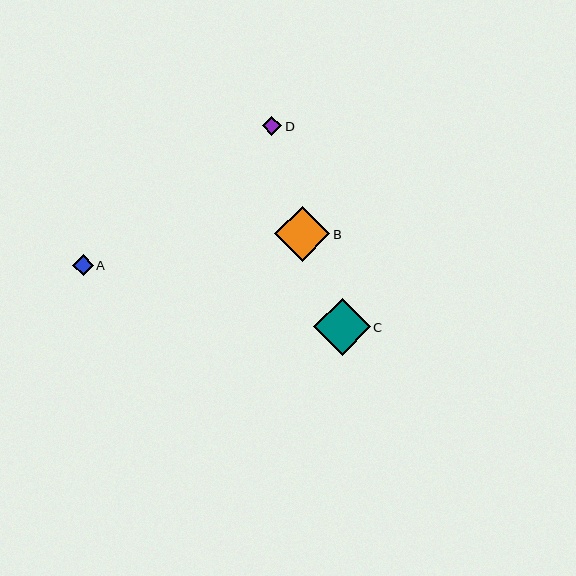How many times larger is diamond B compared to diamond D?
Diamond B is approximately 2.8 times the size of diamond D.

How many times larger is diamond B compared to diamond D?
Diamond B is approximately 2.8 times the size of diamond D.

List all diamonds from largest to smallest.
From largest to smallest: C, B, A, D.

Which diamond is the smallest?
Diamond D is the smallest with a size of approximately 20 pixels.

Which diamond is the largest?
Diamond C is the largest with a size of approximately 56 pixels.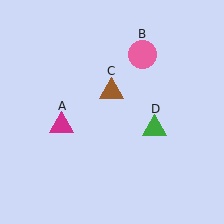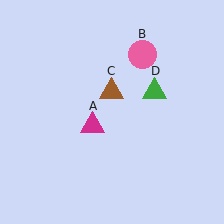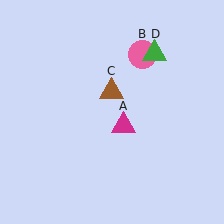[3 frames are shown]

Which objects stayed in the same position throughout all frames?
Pink circle (object B) and brown triangle (object C) remained stationary.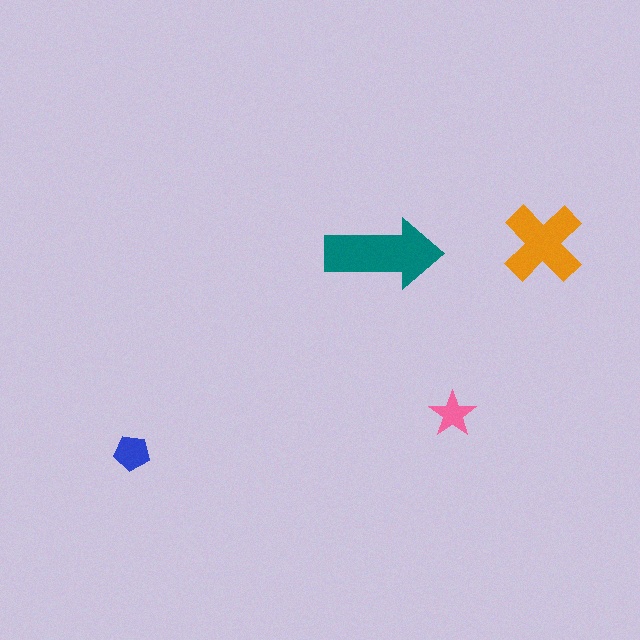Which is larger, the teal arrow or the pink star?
The teal arrow.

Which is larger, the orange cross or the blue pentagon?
The orange cross.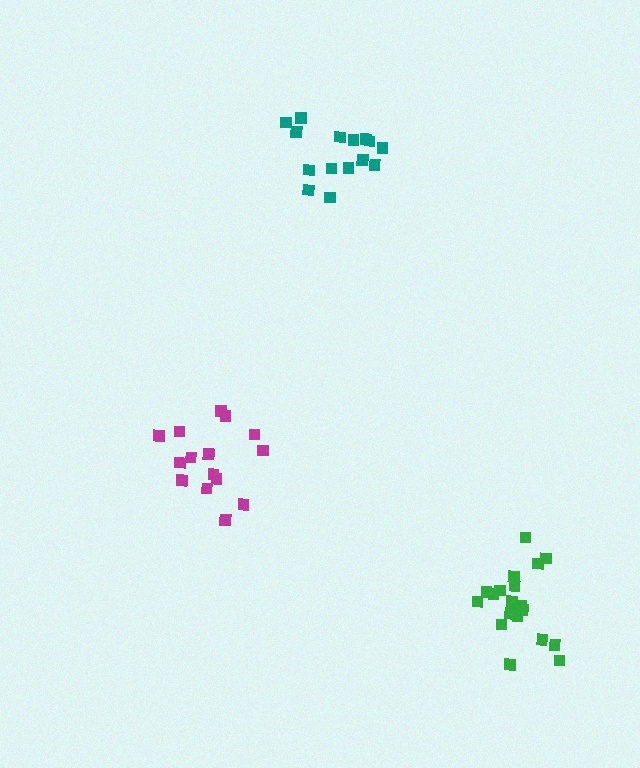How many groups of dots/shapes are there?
There are 3 groups.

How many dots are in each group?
Group 1: 15 dots, Group 2: 15 dots, Group 3: 19 dots (49 total).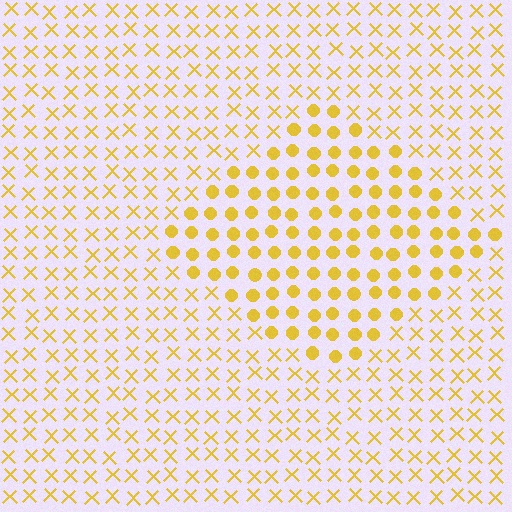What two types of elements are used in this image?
The image uses circles inside the diamond region and X marks outside it.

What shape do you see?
I see a diamond.